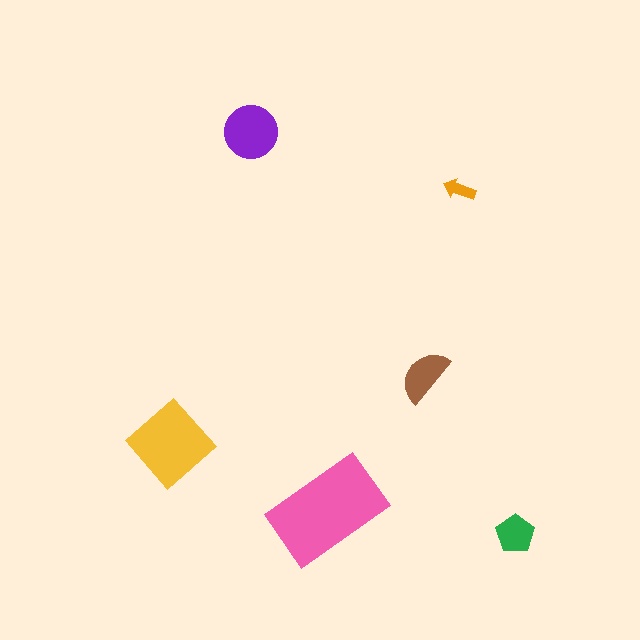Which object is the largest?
The pink rectangle.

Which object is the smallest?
The orange arrow.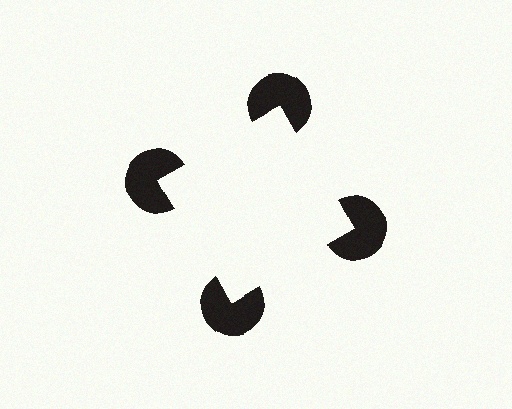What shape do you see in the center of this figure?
An illusory square — its edges are inferred from the aligned wedge cuts in the pac-man discs, not physically drawn.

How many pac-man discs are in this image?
There are 4 — one at each vertex of the illusory square.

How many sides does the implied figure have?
4 sides.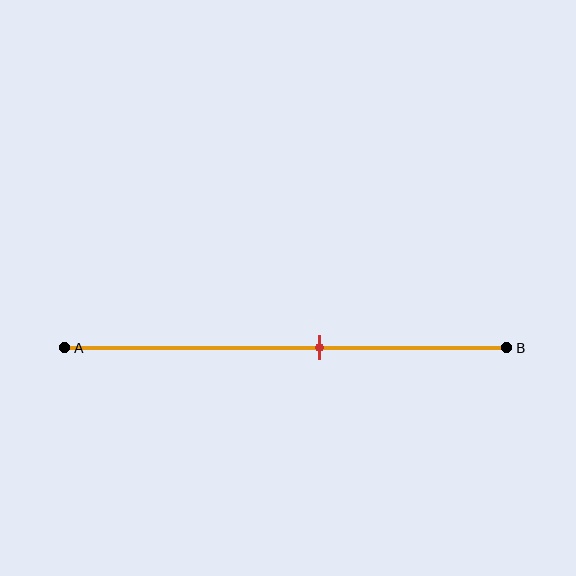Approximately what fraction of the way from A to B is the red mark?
The red mark is approximately 60% of the way from A to B.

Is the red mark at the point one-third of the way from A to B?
No, the mark is at about 60% from A, not at the 33% one-third point.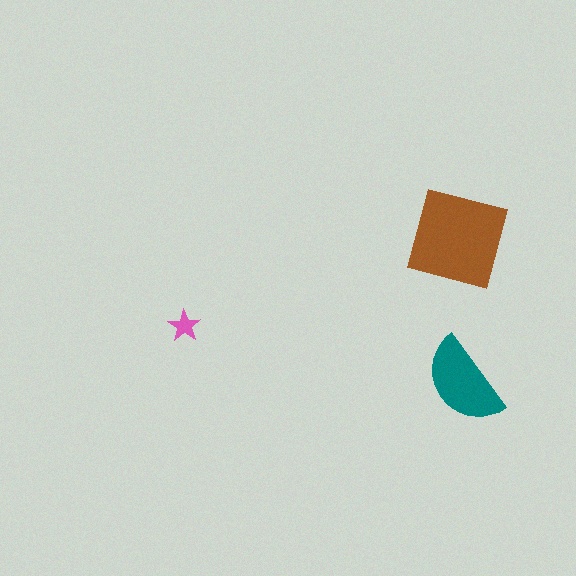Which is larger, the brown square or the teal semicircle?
The brown square.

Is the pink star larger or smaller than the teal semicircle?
Smaller.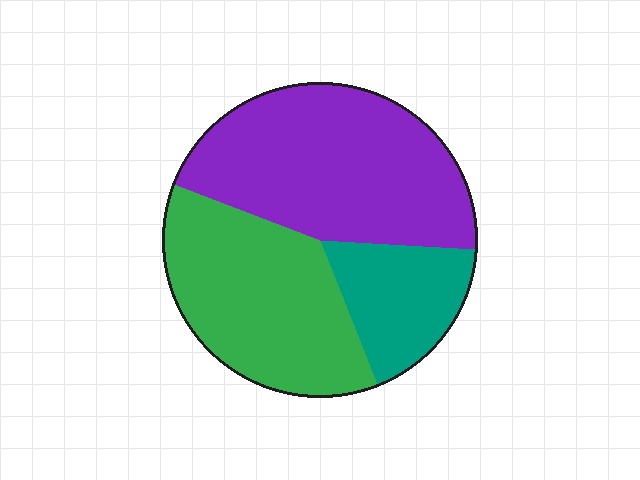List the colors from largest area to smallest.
From largest to smallest: purple, green, teal.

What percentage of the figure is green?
Green takes up about three eighths (3/8) of the figure.